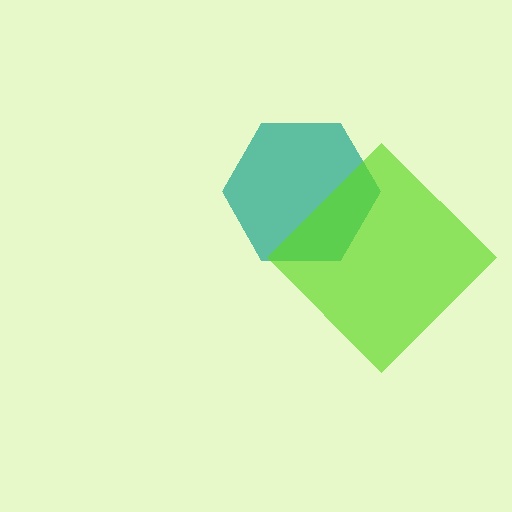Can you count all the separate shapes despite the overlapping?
Yes, there are 2 separate shapes.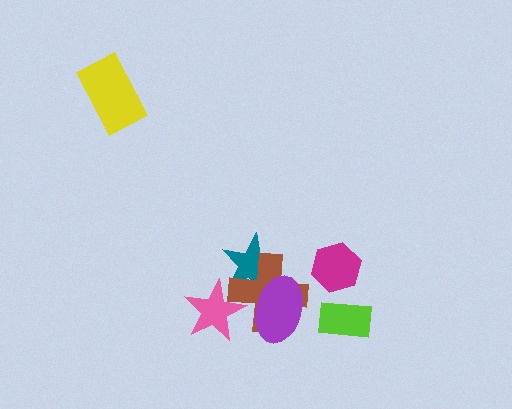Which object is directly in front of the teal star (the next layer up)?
The brown cross is directly in front of the teal star.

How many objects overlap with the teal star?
2 objects overlap with the teal star.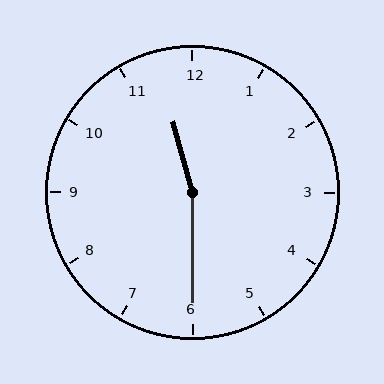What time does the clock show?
11:30.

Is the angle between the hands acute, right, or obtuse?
It is obtuse.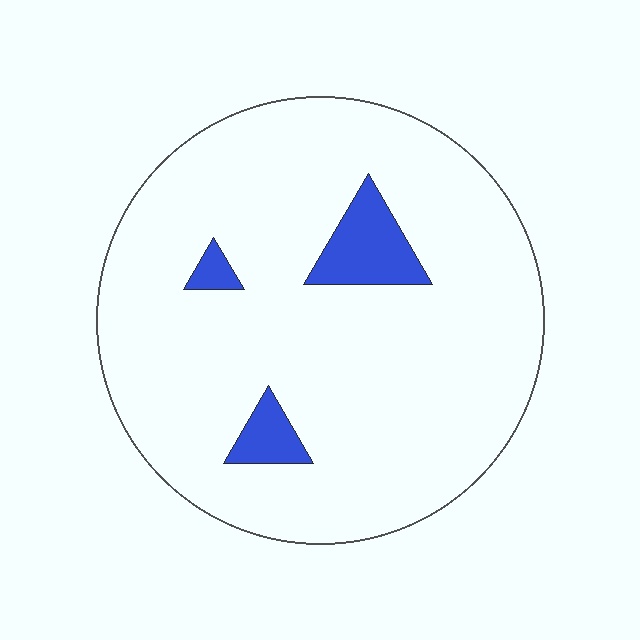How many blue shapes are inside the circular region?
3.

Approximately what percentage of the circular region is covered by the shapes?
Approximately 10%.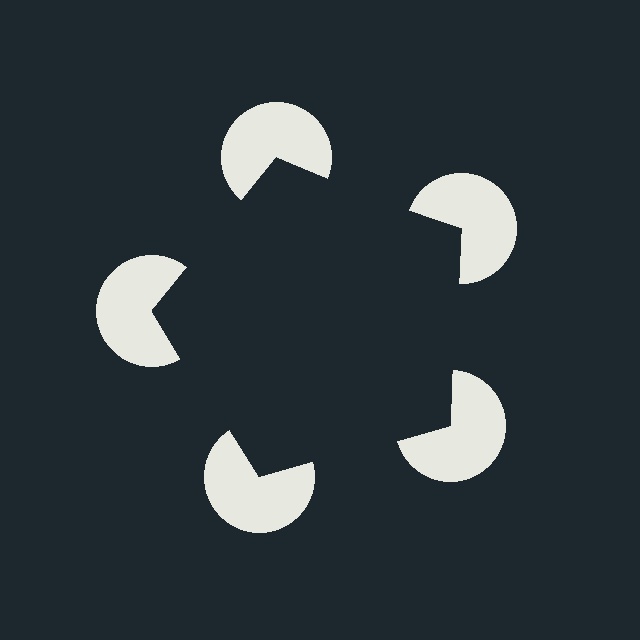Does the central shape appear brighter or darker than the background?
It typically appears slightly darker than the background, even though no actual brightness change is drawn.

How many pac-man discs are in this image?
There are 5 — one at each vertex of the illusory pentagon.